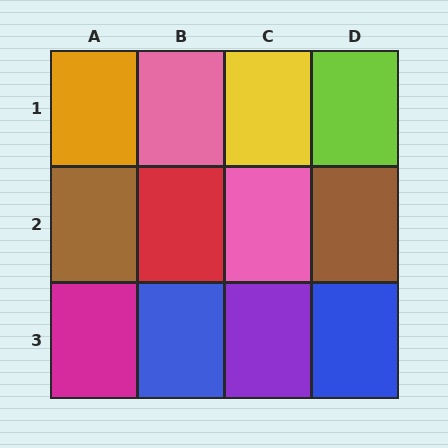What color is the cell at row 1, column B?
Pink.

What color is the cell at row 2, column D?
Brown.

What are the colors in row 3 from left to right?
Magenta, blue, purple, blue.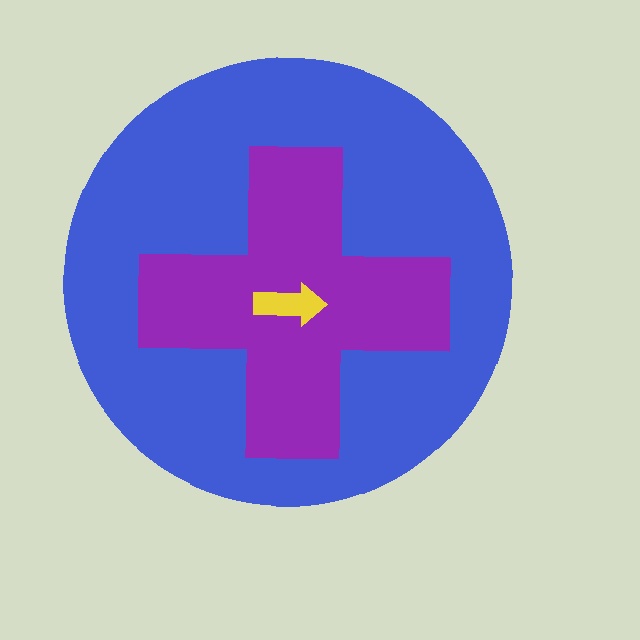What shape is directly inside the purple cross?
The yellow arrow.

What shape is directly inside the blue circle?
The purple cross.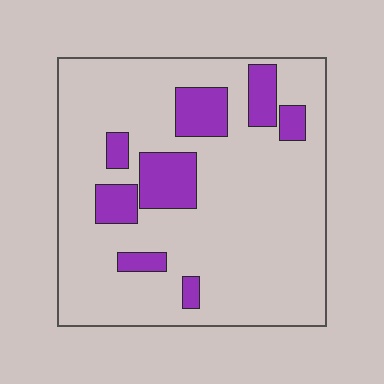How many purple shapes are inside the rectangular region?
8.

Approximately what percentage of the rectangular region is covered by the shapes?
Approximately 20%.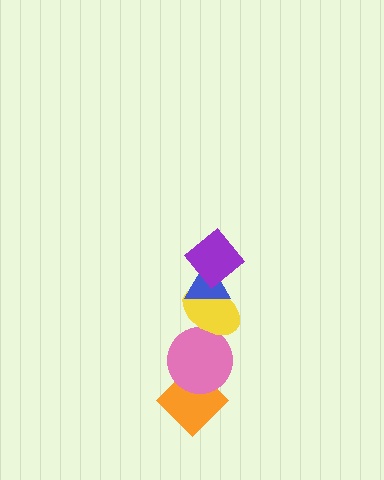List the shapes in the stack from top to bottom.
From top to bottom: the purple diamond, the blue triangle, the yellow ellipse, the pink circle, the orange diamond.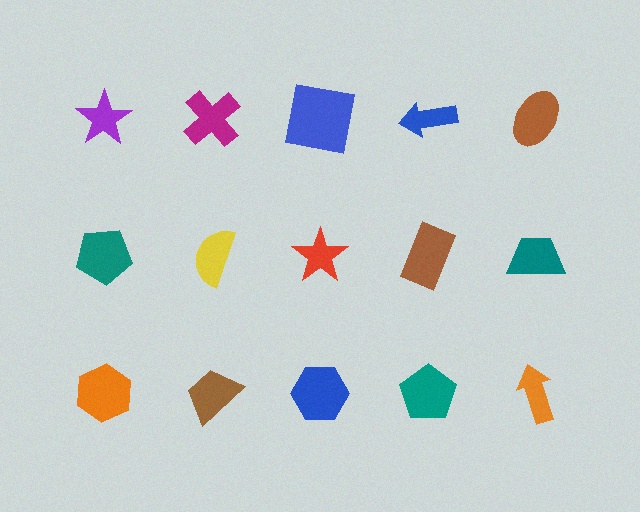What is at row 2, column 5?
A teal trapezoid.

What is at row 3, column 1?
An orange hexagon.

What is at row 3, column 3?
A blue hexagon.